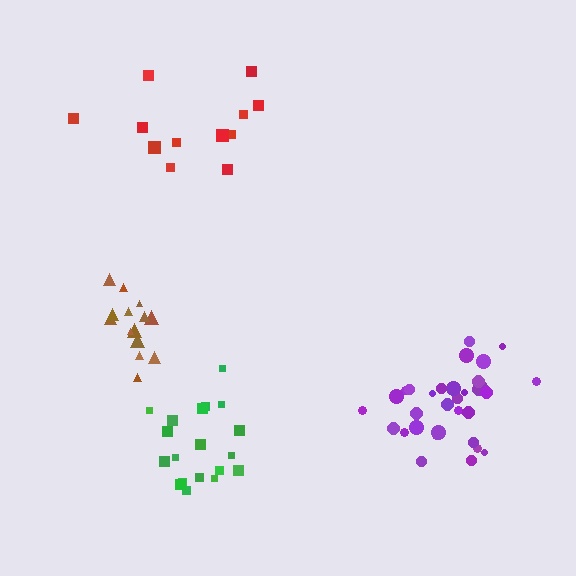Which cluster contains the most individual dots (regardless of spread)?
Purple (32).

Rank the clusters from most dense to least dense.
purple, brown, green, red.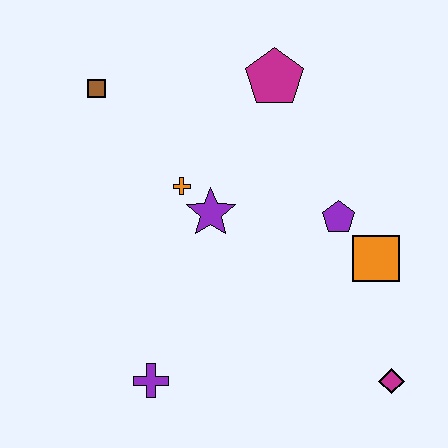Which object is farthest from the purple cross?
The magenta pentagon is farthest from the purple cross.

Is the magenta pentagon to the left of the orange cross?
No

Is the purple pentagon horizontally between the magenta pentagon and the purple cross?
No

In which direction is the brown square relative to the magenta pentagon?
The brown square is to the left of the magenta pentagon.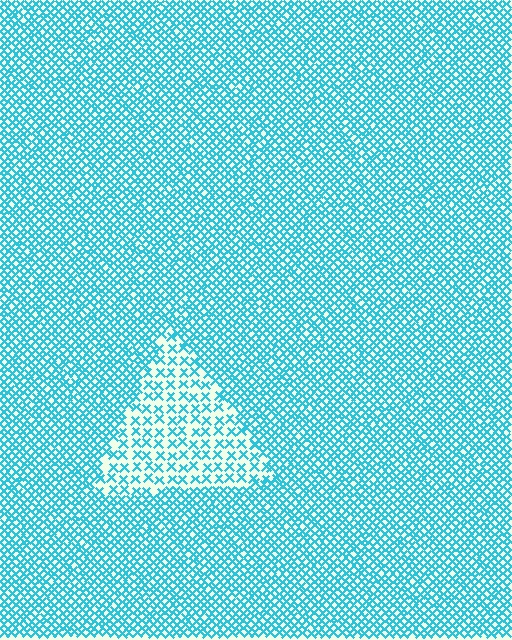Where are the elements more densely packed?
The elements are more densely packed outside the triangle boundary.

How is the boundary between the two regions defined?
The boundary is defined by a change in element density (approximately 2.3x ratio). All elements are the same color, size, and shape.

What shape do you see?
I see a triangle.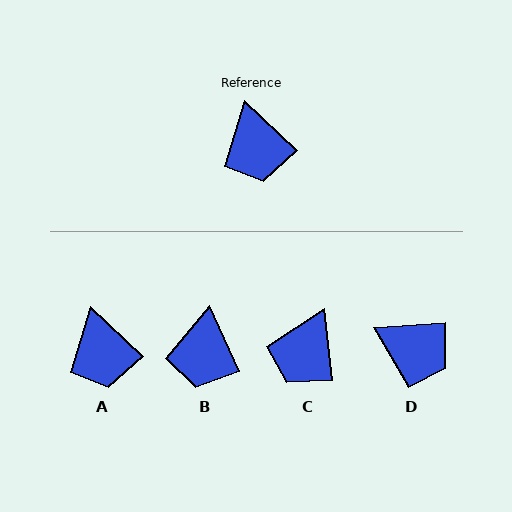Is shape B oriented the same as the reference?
No, it is off by about 22 degrees.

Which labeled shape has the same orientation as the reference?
A.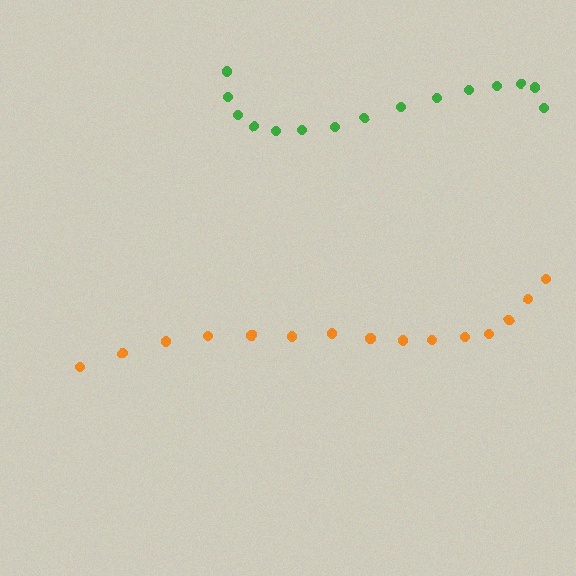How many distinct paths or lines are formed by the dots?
There are 2 distinct paths.